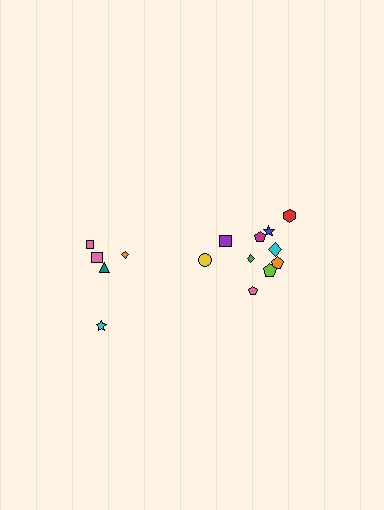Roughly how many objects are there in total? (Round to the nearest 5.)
Roughly 15 objects in total.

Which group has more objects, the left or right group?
The right group.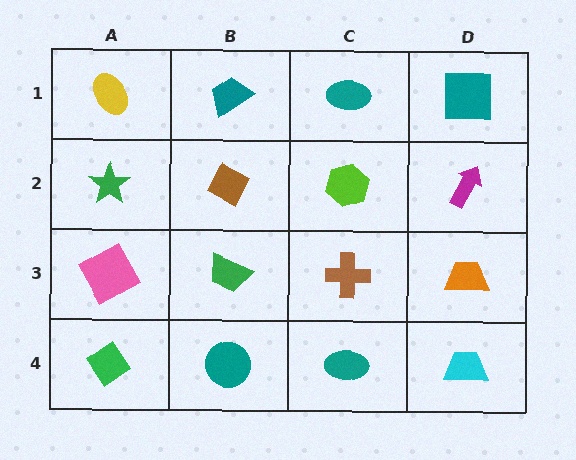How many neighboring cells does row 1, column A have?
2.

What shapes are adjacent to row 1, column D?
A magenta arrow (row 2, column D), a teal ellipse (row 1, column C).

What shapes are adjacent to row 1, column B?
A brown diamond (row 2, column B), a yellow ellipse (row 1, column A), a teal ellipse (row 1, column C).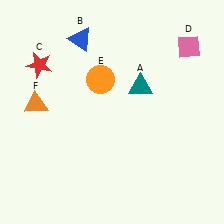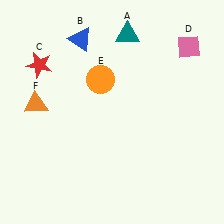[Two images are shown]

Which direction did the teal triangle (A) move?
The teal triangle (A) moved up.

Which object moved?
The teal triangle (A) moved up.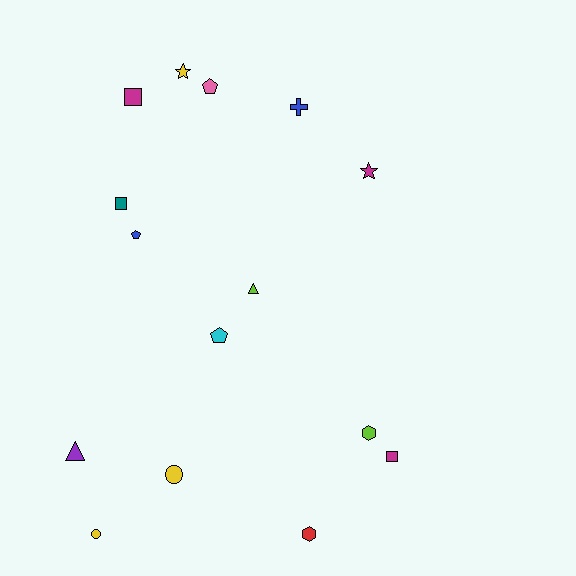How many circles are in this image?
There are 2 circles.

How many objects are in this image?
There are 15 objects.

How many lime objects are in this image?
There are 2 lime objects.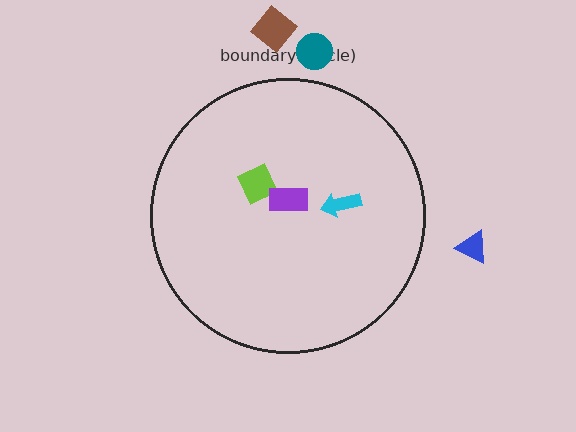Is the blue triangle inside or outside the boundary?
Outside.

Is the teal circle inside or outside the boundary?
Outside.